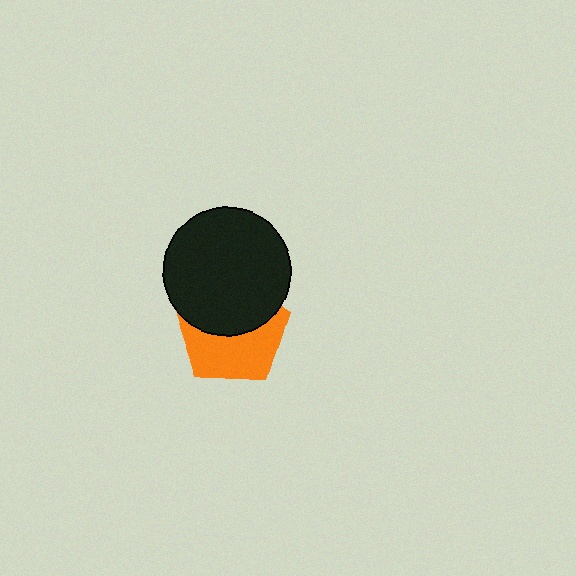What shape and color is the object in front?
The object in front is a black circle.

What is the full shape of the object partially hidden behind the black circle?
The partially hidden object is an orange pentagon.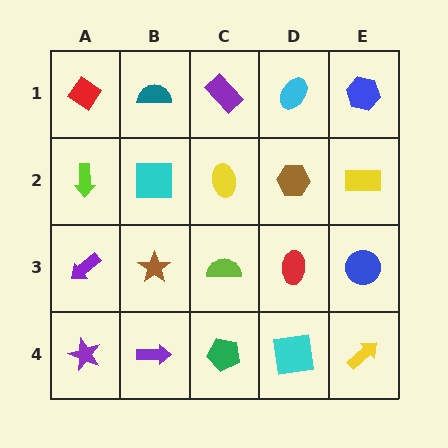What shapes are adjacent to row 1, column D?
A brown hexagon (row 2, column D), a purple rectangle (row 1, column C), a blue hexagon (row 1, column E).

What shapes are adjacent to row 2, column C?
A purple rectangle (row 1, column C), a lime semicircle (row 3, column C), a cyan square (row 2, column B), a brown hexagon (row 2, column D).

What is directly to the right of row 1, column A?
A teal semicircle.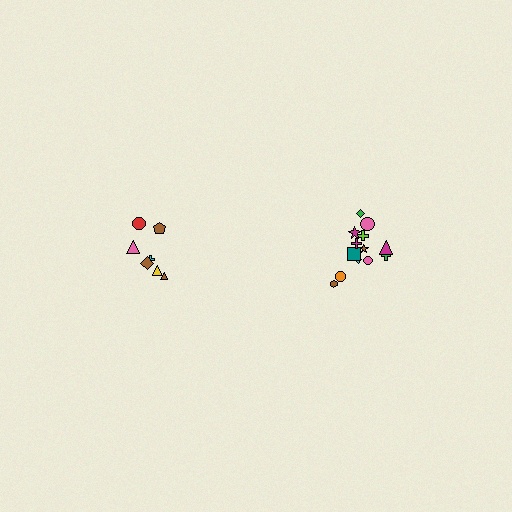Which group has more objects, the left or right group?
The right group.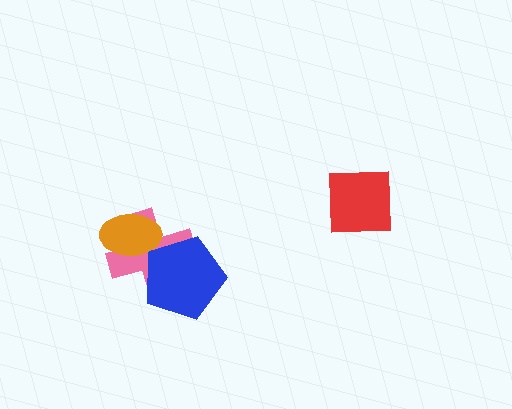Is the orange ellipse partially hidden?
No, no other shape covers it.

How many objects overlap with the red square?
0 objects overlap with the red square.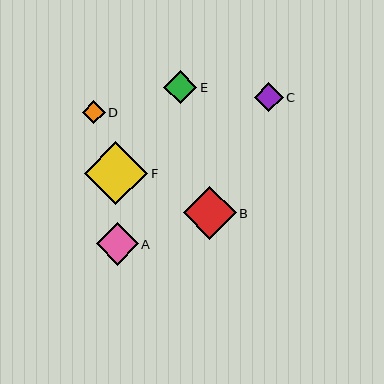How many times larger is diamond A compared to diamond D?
Diamond A is approximately 1.9 times the size of diamond D.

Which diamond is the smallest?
Diamond D is the smallest with a size of approximately 22 pixels.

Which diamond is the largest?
Diamond F is the largest with a size of approximately 63 pixels.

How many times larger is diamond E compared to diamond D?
Diamond E is approximately 1.5 times the size of diamond D.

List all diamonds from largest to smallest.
From largest to smallest: F, B, A, E, C, D.